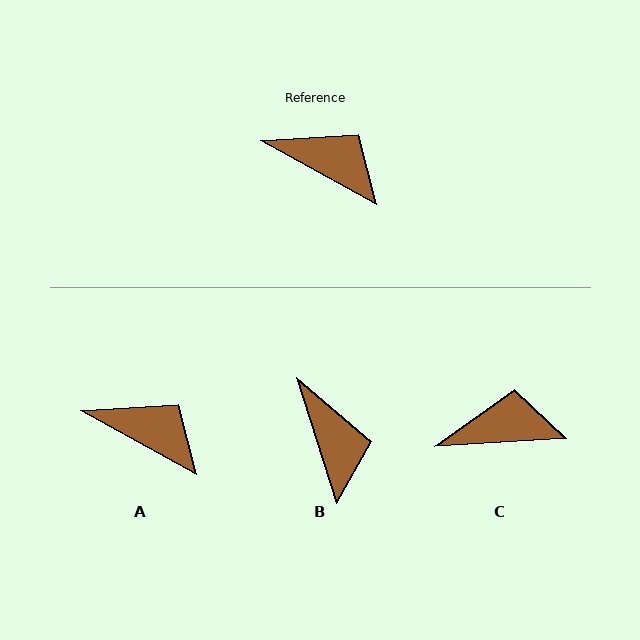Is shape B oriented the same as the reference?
No, it is off by about 44 degrees.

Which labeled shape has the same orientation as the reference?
A.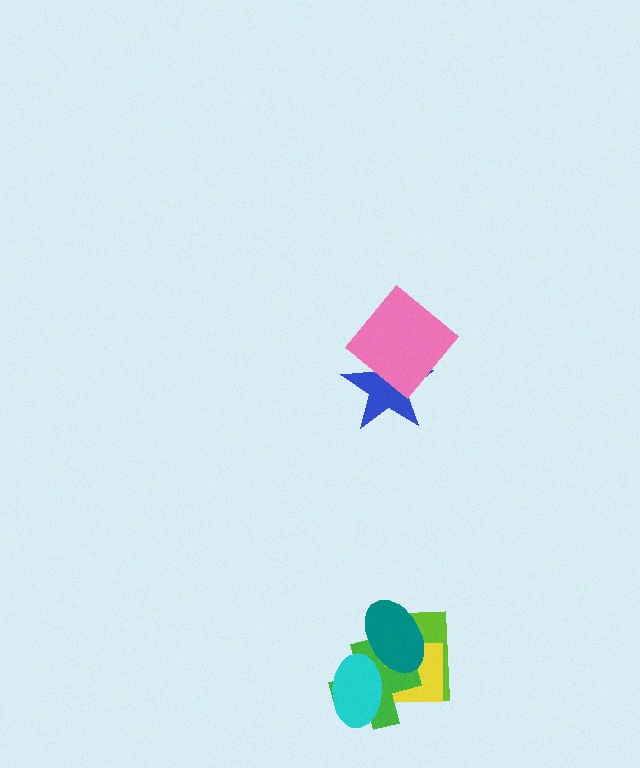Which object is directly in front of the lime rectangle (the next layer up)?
The yellow square is directly in front of the lime rectangle.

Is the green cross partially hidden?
Yes, it is partially covered by another shape.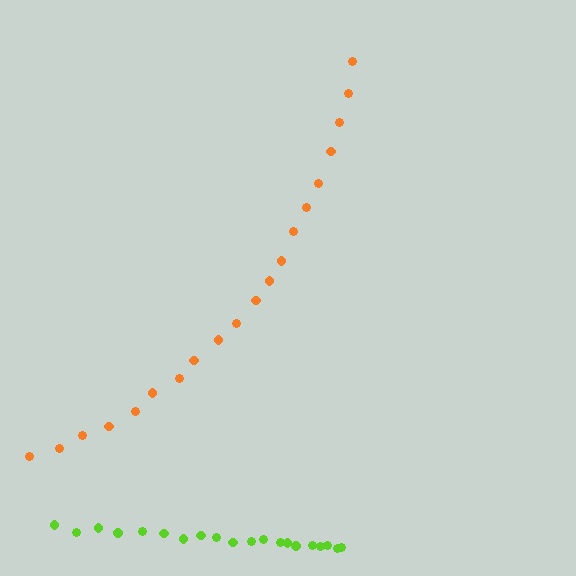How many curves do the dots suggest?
There are 2 distinct paths.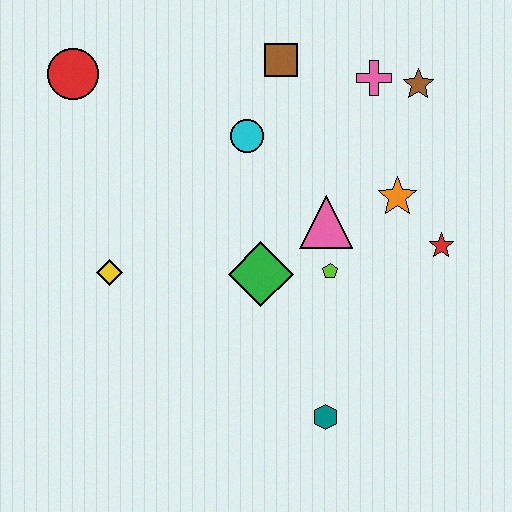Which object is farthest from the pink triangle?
The red circle is farthest from the pink triangle.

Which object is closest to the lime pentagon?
The pink triangle is closest to the lime pentagon.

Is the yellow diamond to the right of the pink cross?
No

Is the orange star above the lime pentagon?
Yes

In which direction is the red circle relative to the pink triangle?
The red circle is to the left of the pink triangle.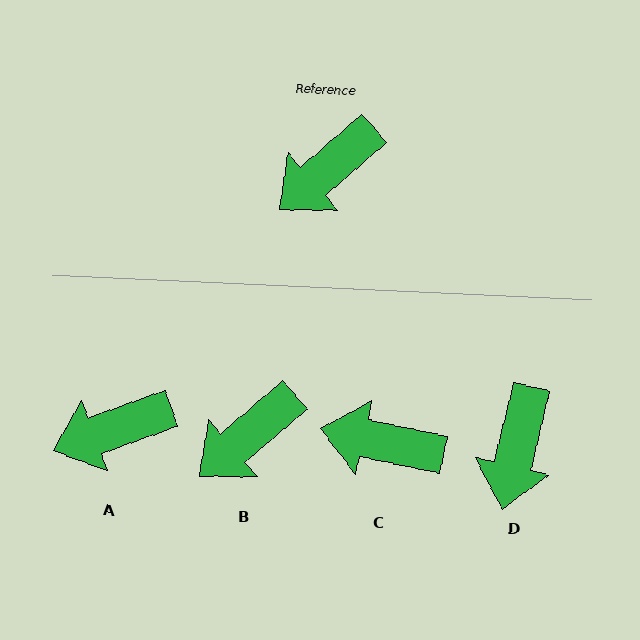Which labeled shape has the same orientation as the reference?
B.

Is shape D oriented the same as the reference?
No, it is off by about 36 degrees.